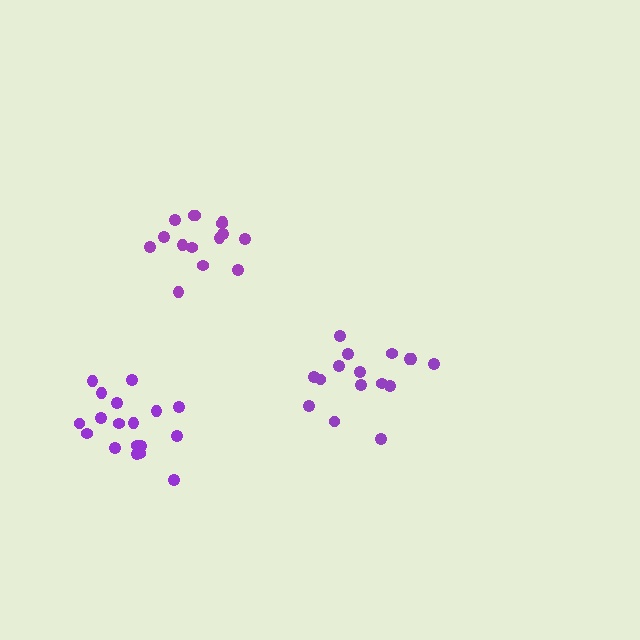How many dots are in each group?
Group 1: 18 dots, Group 2: 15 dots, Group 3: 16 dots (49 total).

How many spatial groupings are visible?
There are 3 spatial groupings.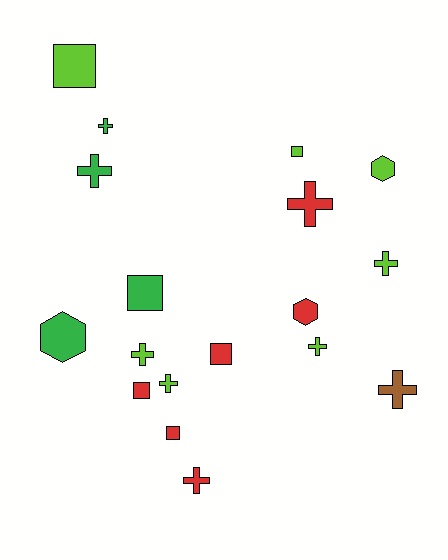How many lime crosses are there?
There are 4 lime crosses.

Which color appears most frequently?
Lime, with 7 objects.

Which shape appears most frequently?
Cross, with 9 objects.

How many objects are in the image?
There are 18 objects.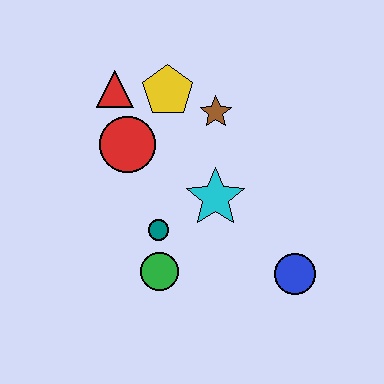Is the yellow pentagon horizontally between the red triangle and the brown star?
Yes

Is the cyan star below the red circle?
Yes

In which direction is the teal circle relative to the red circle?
The teal circle is below the red circle.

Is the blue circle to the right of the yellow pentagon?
Yes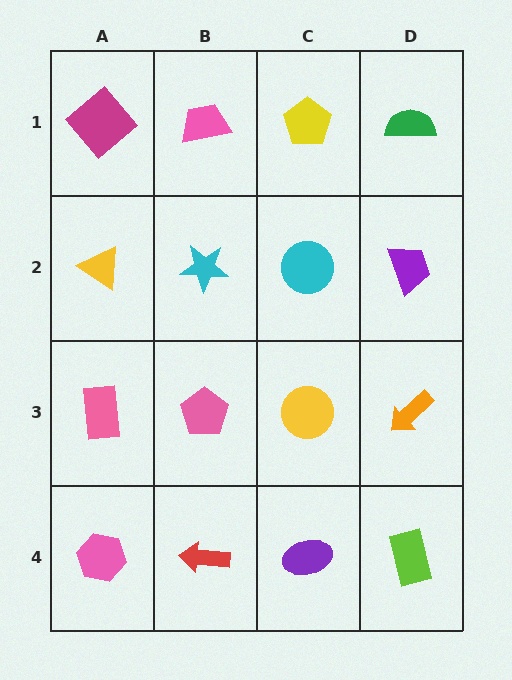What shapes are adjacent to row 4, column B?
A pink pentagon (row 3, column B), a pink hexagon (row 4, column A), a purple ellipse (row 4, column C).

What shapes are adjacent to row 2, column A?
A magenta diamond (row 1, column A), a pink rectangle (row 3, column A), a cyan star (row 2, column B).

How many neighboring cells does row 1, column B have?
3.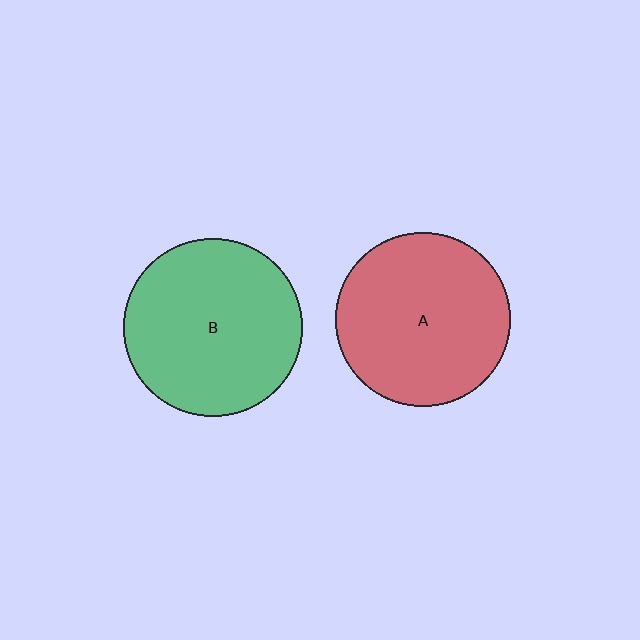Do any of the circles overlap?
No, none of the circles overlap.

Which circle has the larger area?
Circle B (green).